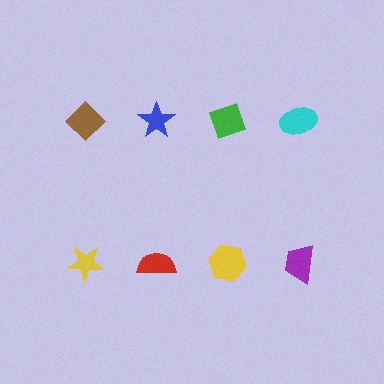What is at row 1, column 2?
A blue star.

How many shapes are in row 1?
4 shapes.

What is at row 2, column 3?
A yellow hexagon.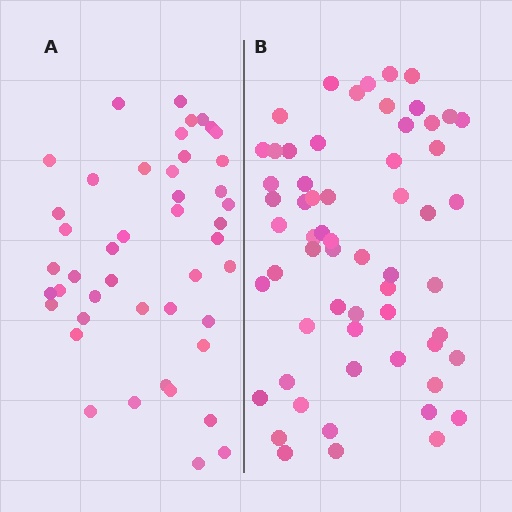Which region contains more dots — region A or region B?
Region B (the right region) has more dots.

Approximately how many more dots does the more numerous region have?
Region B has approximately 15 more dots than region A.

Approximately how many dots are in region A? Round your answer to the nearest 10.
About 40 dots. (The exact count is 45, which rounds to 40.)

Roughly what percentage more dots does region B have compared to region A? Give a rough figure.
About 35% more.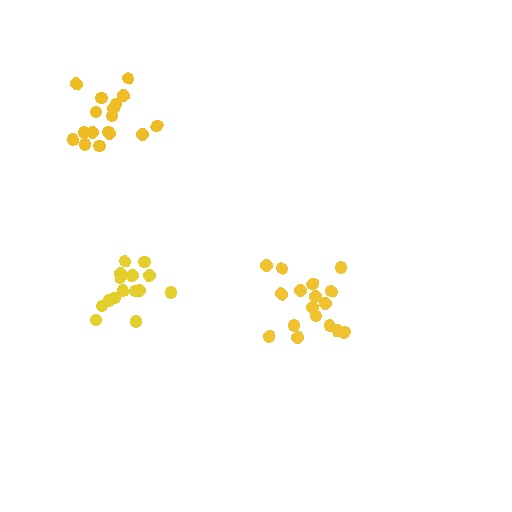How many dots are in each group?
Group 1: 15 dots, Group 2: 17 dots, Group 3: 17 dots (49 total).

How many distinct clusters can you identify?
There are 3 distinct clusters.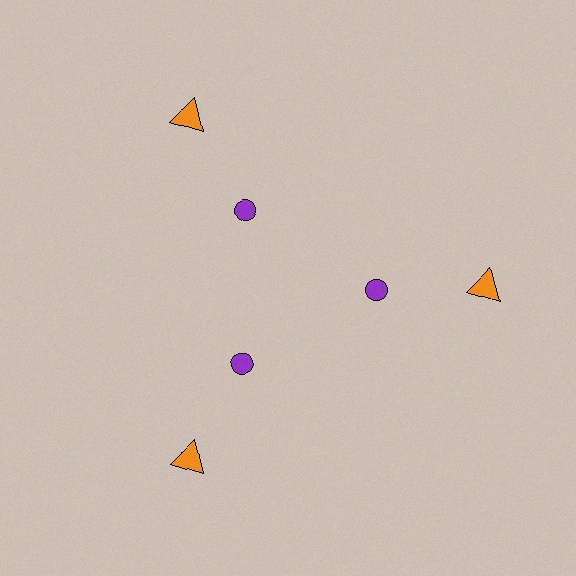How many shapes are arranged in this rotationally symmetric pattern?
There are 6 shapes, arranged in 3 groups of 2.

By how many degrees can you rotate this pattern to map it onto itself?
The pattern maps onto itself every 120 degrees of rotation.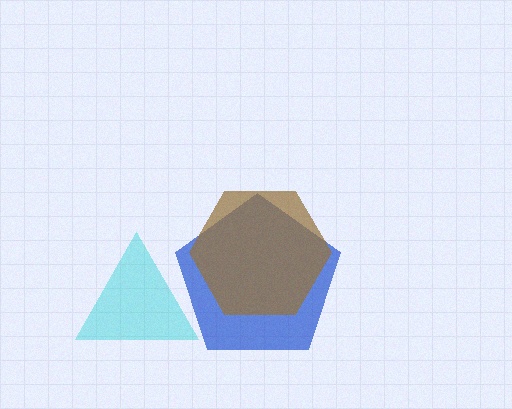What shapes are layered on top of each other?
The layered shapes are: a blue pentagon, a cyan triangle, a brown hexagon.